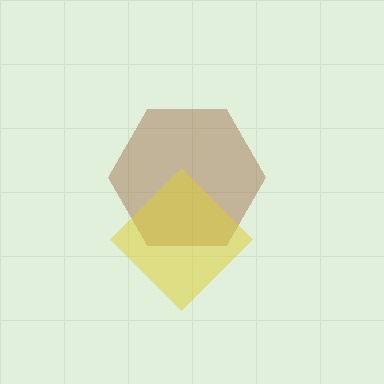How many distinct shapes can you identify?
There are 2 distinct shapes: a brown hexagon, a yellow diamond.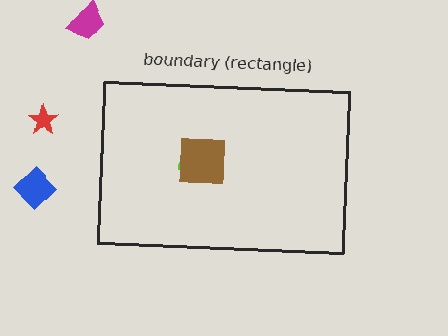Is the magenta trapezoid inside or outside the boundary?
Outside.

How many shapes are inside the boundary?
2 inside, 3 outside.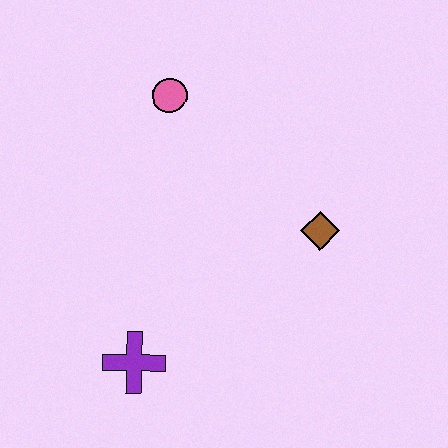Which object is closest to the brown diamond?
The pink circle is closest to the brown diamond.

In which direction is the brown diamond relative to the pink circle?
The brown diamond is to the right of the pink circle.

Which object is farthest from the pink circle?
The purple cross is farthest from the pink circle.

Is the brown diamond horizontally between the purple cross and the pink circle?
No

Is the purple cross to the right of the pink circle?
No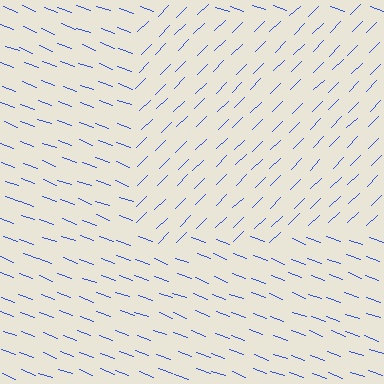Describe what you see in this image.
The image is filled with small blue line segments. A rectangle region in the image has lines oriented differently from the surrounding lines, creating a visible texture boundary.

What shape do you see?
I see a rectangle.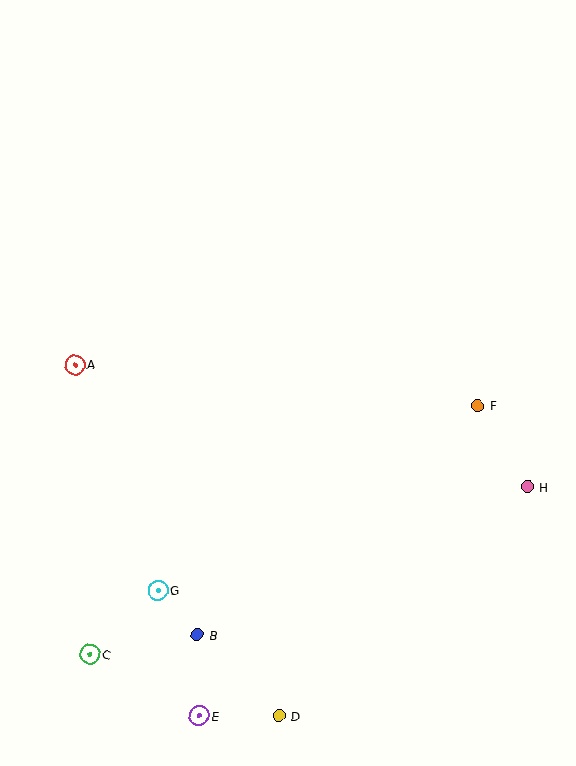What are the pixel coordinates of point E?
Point E is at (199, 716).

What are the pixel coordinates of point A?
Point A is at (75, 365).